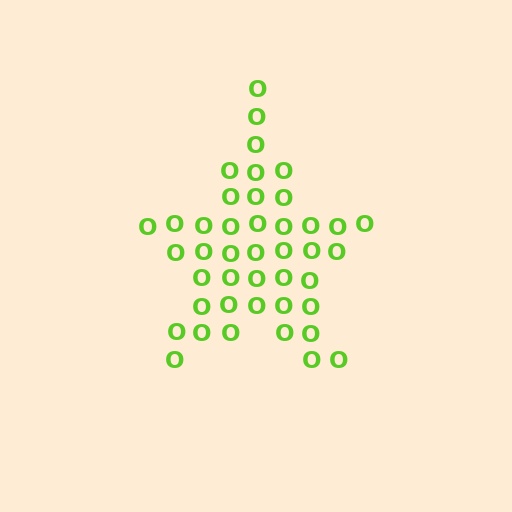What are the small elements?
The small elements are letter O's.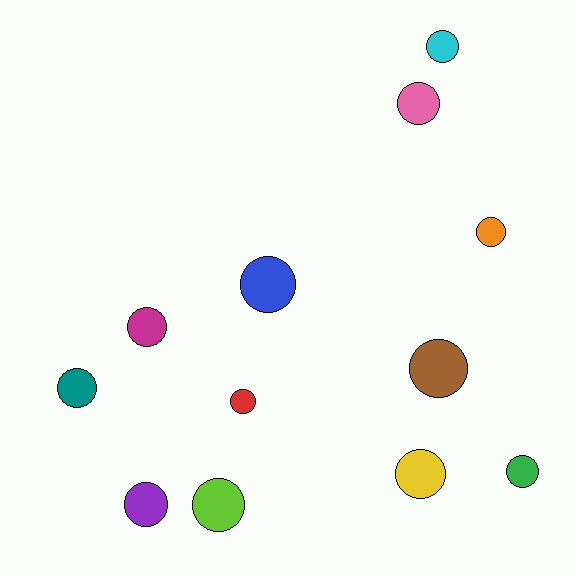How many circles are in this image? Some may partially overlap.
There are 12 circles.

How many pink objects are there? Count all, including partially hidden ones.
There is 1 pink object.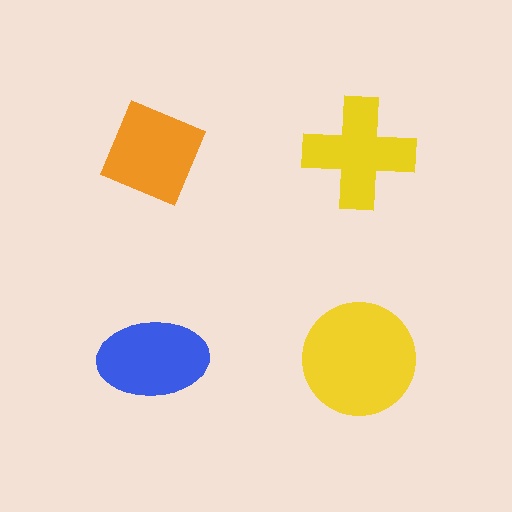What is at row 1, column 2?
A yellow cross.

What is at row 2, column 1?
A blue ellipse.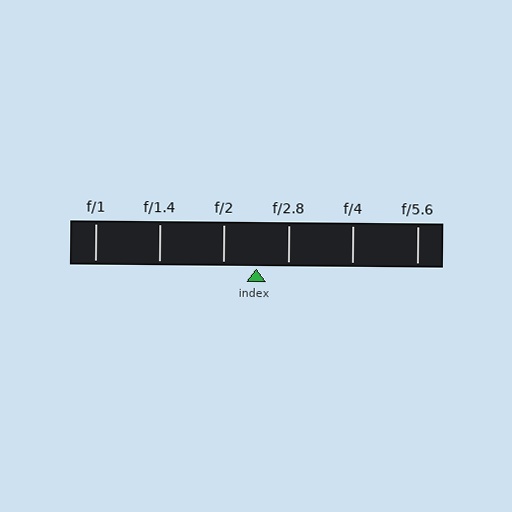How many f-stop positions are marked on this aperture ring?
There are 6 f-stop positions marked.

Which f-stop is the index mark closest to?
The index mark is closest to f/2.8.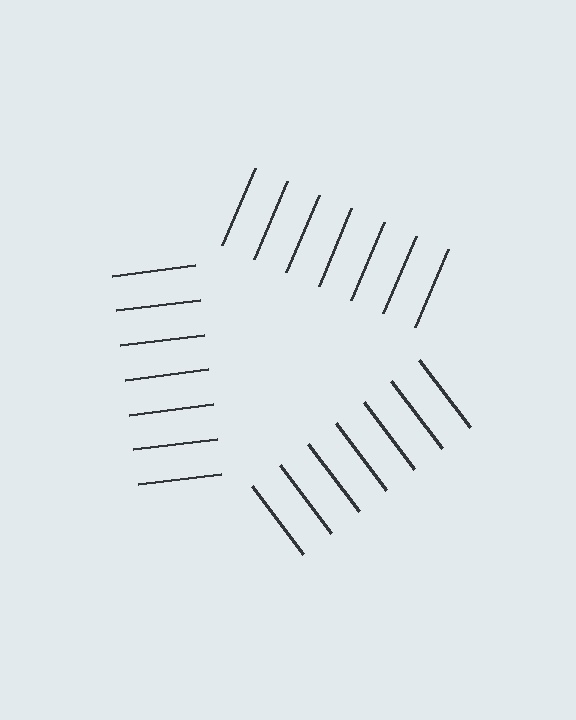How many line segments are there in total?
21 — 7 along each of the 3 edges.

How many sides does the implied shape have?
3 sides — the line-ends trace a triangle.